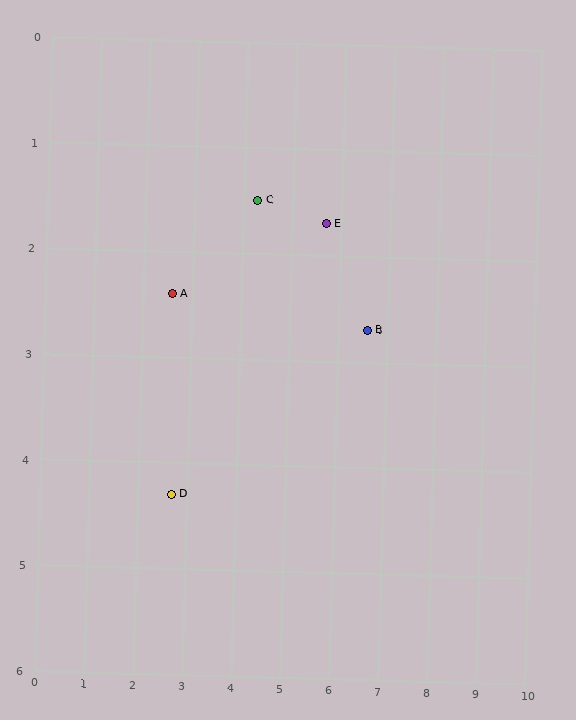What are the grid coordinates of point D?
Point D is at approximately (2.7, 4.3).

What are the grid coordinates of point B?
Point B is at approximately (6.6, 2.7).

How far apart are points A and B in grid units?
Points A and B are about 4.0 grid units apart.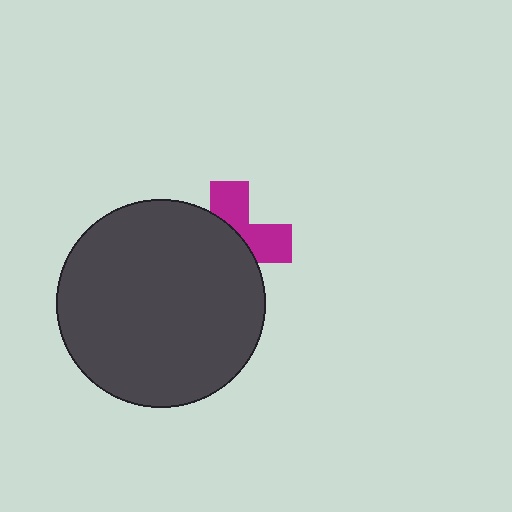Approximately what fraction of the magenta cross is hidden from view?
Roughly 59% of the magenta cross is hidden behind the dark gray circle.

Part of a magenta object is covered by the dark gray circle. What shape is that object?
It is a cross.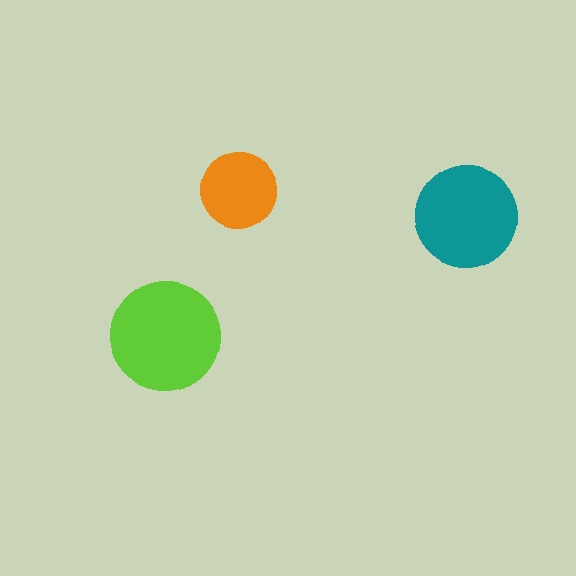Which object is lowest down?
The lime circle is bottommost.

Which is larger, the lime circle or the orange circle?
The lime one.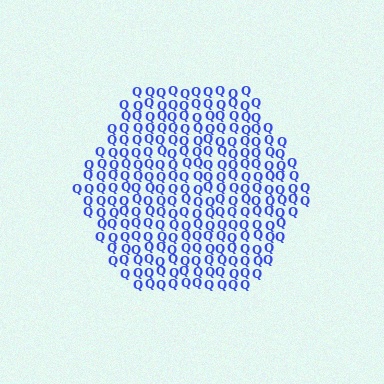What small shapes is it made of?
It is made of small letter Q's.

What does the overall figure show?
The overall figure shows a hexagon.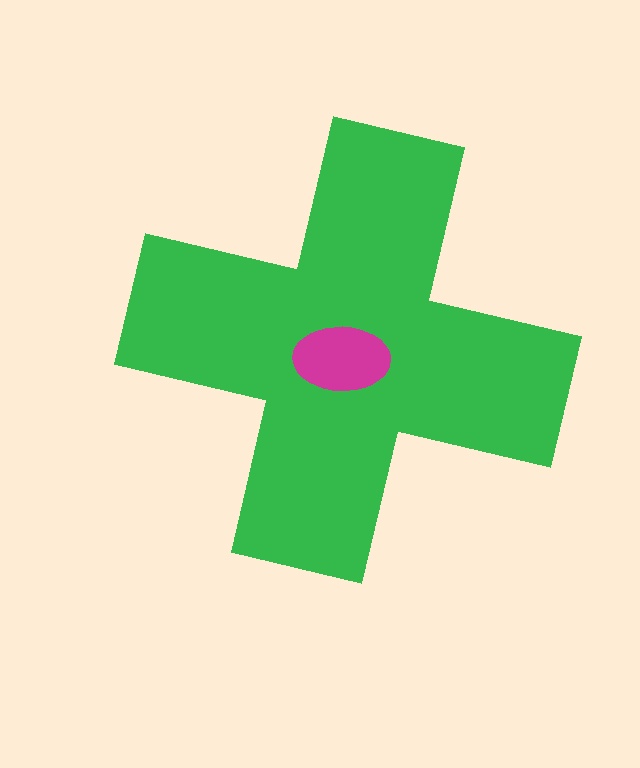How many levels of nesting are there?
2.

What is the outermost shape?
The green cross.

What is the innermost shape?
The magenta ellipse.